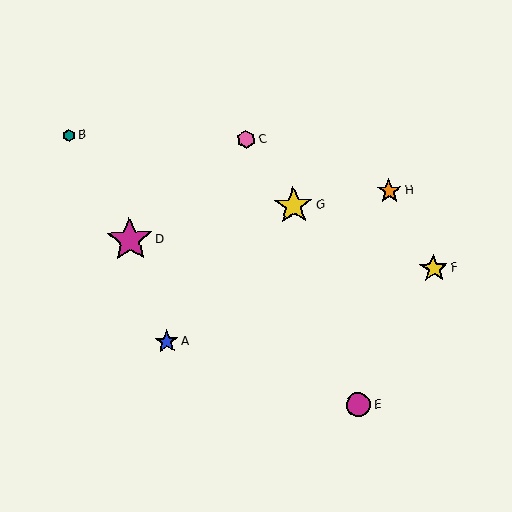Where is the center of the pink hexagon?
The center of the pink hexagon is at (246, 140).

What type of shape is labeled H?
Shape H is an orange star.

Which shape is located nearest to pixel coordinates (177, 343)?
The blue star (labeled A) at (167, 342) is nearest to that location.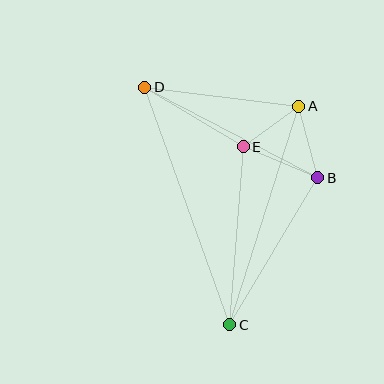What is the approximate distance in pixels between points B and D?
The distance between B and D is approximately 195 pixels.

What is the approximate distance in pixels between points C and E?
The distance between C and E is approximately 179 pixels.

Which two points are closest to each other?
Points A and E are closest to each other.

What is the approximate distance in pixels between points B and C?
The distance between B and C is approximately 171 pixels.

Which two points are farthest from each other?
Points C and D are farthest from each other.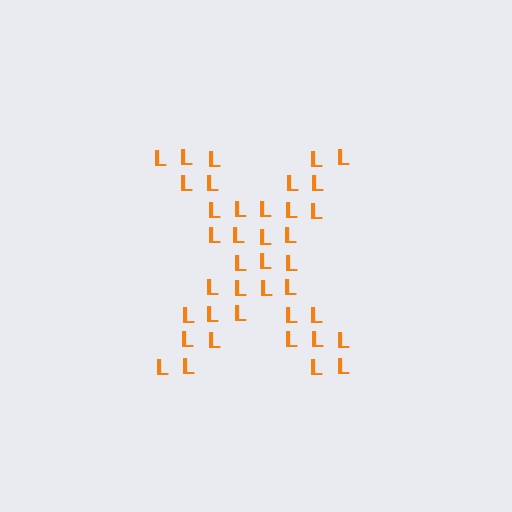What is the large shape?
The large shape is the letter X.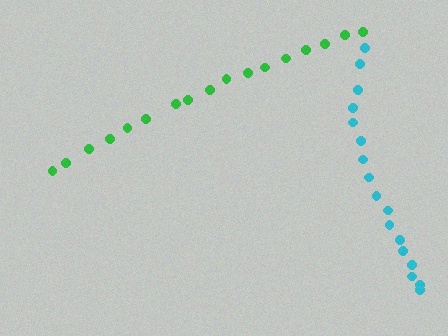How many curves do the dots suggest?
There are 2 distinct paths.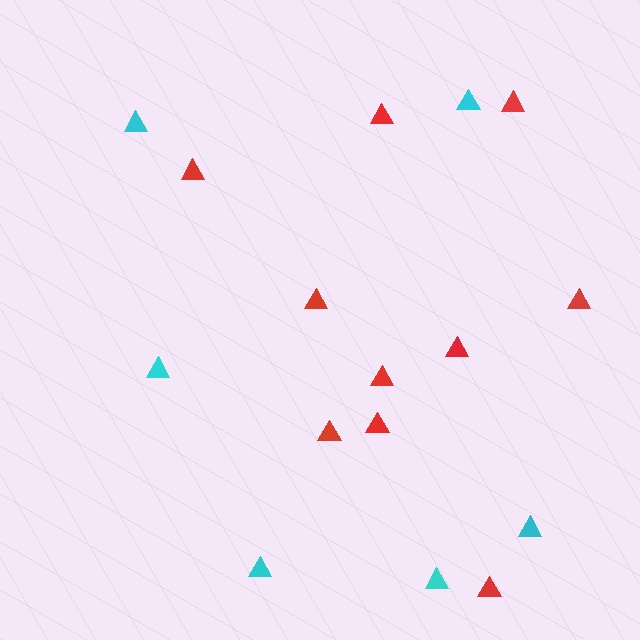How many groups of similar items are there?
There are 2 groups: one group of red triangles (10) and one group of cyan triangles (6).